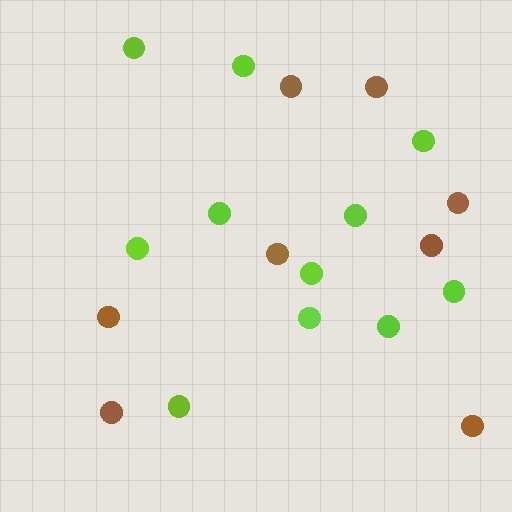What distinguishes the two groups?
There are 2 groups: one group of brown circles (8) and one group of lime circles (11).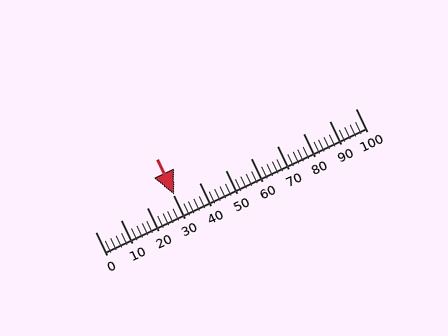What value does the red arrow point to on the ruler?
The red arrow points to approximately 30.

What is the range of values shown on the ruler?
The ruler shows values from 0 to 100.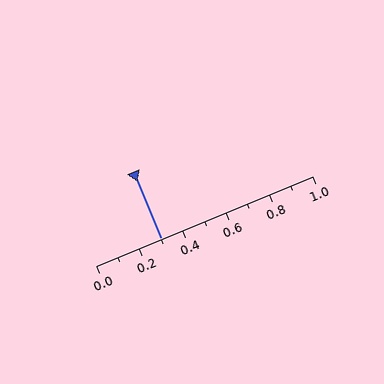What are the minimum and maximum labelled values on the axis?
The axis runs from 0.0 to 1.0.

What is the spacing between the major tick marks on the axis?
The major ticks are spaced 0.2 apart.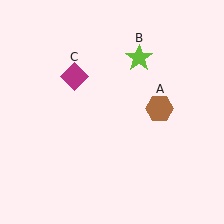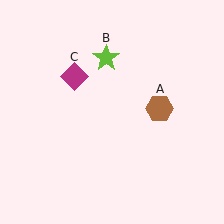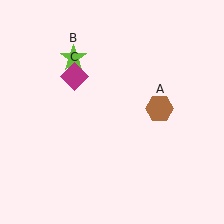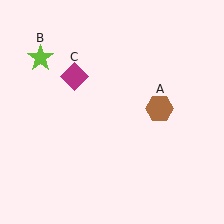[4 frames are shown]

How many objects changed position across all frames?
1 object changed position: lime star (object B).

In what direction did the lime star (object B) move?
The lime star (object B) moved left.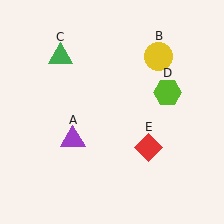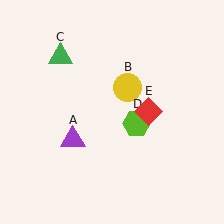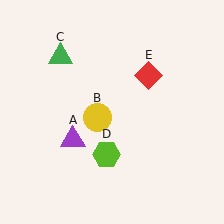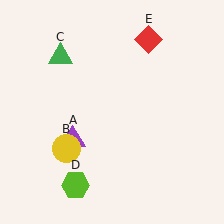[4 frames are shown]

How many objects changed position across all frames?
3 objects changed position: yellow circle (object B), lime hexagon (object D), red diamond (object E).